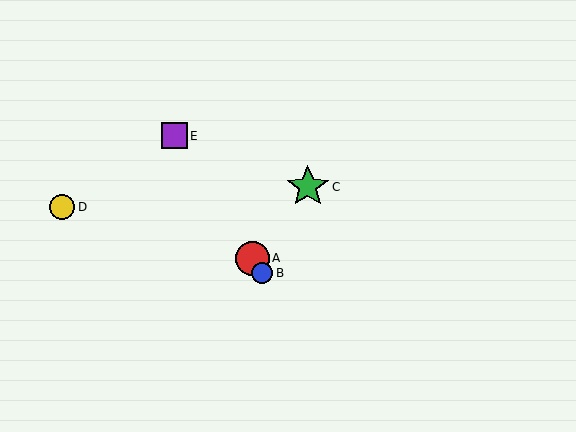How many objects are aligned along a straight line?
3 objects (A, B, E) are aligned along a straight line.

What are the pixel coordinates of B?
Object B is at (262, 273).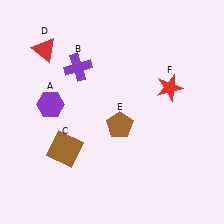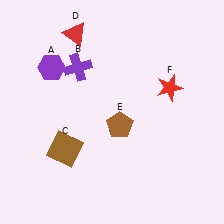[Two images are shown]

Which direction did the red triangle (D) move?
The red triangle (D) moved right.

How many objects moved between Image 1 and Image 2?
2 objects moved between the two images.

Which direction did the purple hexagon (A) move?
The purple hexagon (A) moved up.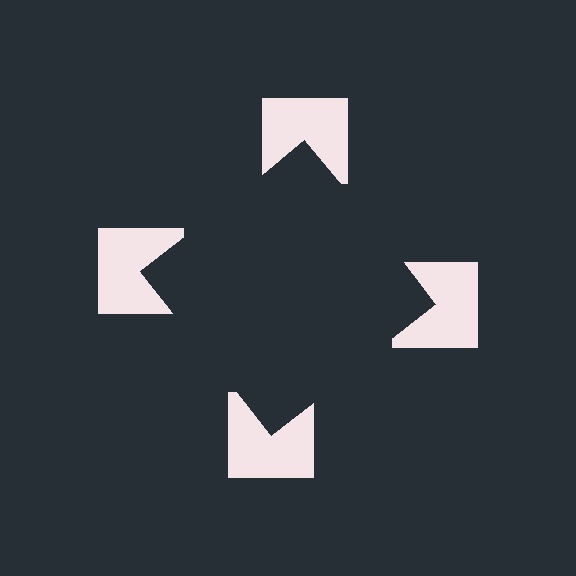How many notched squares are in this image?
There are 4 — one at each vertex of the illusory square.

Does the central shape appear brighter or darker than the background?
It typically appears slightly darker than the background, even though no actual brightness change is drawn.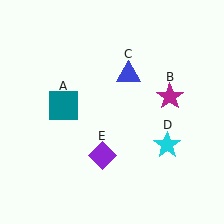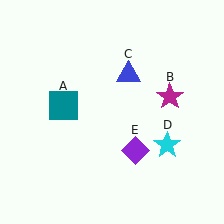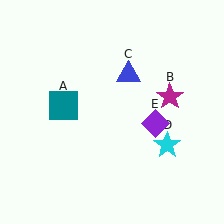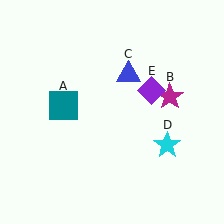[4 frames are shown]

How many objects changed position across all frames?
1 object changed position: purple diamond (object E).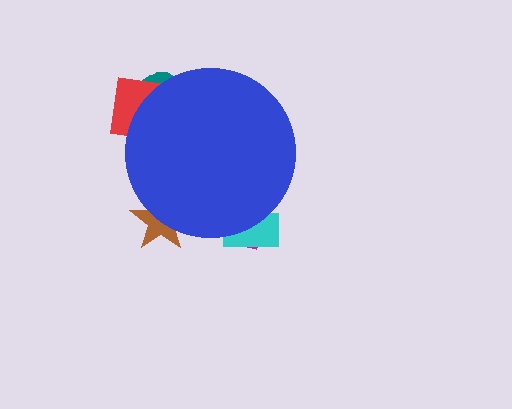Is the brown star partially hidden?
Yes, the brown star is partially hidden behind the blue circle.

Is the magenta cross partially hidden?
Yes, the magenta cross is partially hidden behind the blue circle.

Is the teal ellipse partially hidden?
Yes, the teal ellipse is partially hidden behind the blue circle.